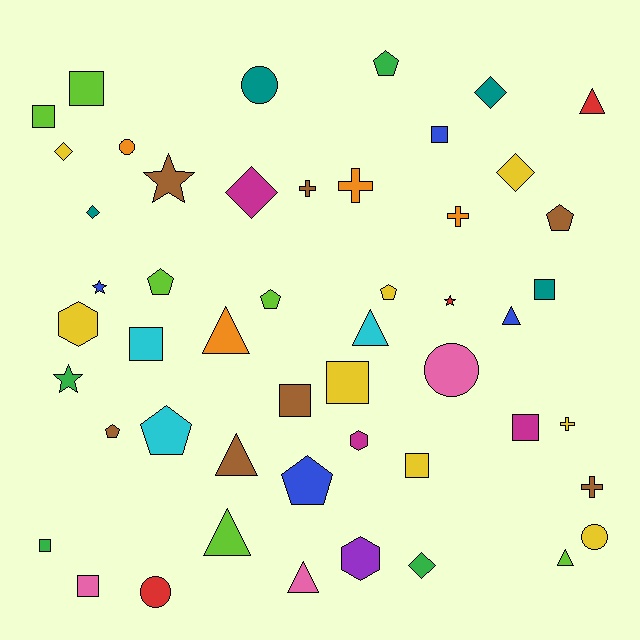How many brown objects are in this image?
There are 7 brown objects.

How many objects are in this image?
There are 50 objects.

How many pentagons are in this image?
There are 8 pentagons.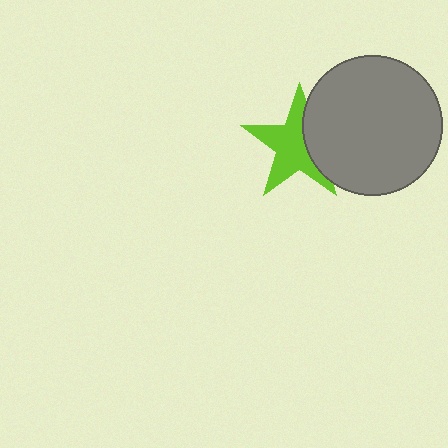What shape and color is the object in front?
The object in front is a gray circle.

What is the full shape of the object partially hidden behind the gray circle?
The partially hidden object is a lime star.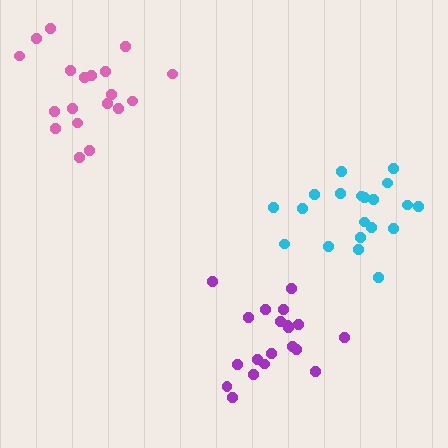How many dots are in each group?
Group 1: 19 dots, Group 2: 20 dots, Group 3: 20 dots (59 total).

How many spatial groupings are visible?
There are 3 spatial groupings.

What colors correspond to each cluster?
The clusters are colored: pink, cyan, purple.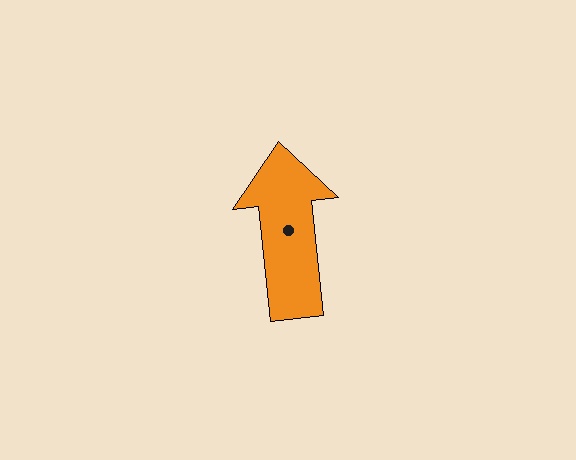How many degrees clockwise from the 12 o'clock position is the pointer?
Approximately 354 degrees.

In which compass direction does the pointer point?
North.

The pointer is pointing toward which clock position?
Roughly 12 o'clock.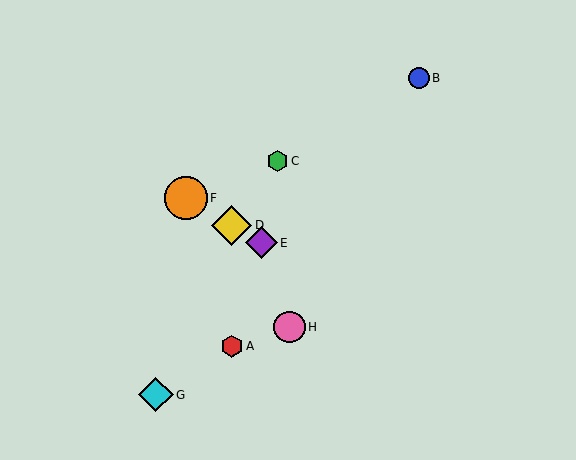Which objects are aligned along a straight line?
Objects D, E, F are aligned along a straight line.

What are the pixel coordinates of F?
Object F is at (186, 198).